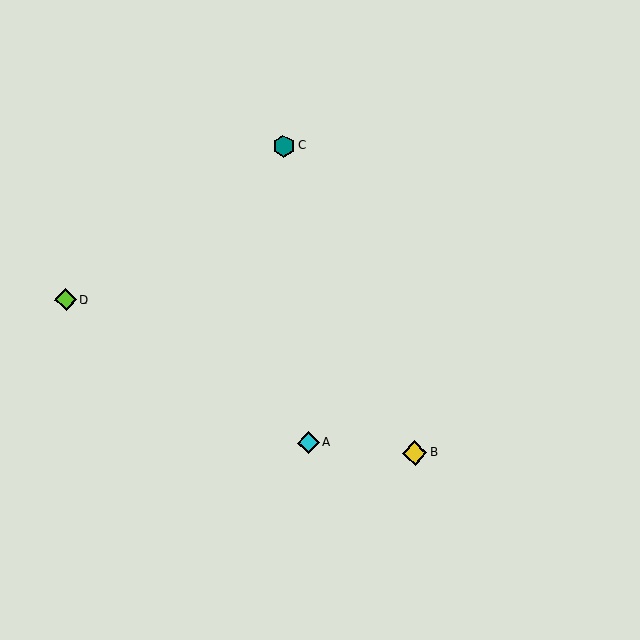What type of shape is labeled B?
Shape B is a yellow diamond.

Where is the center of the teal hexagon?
The center of the teal hexagon is at (284, 146).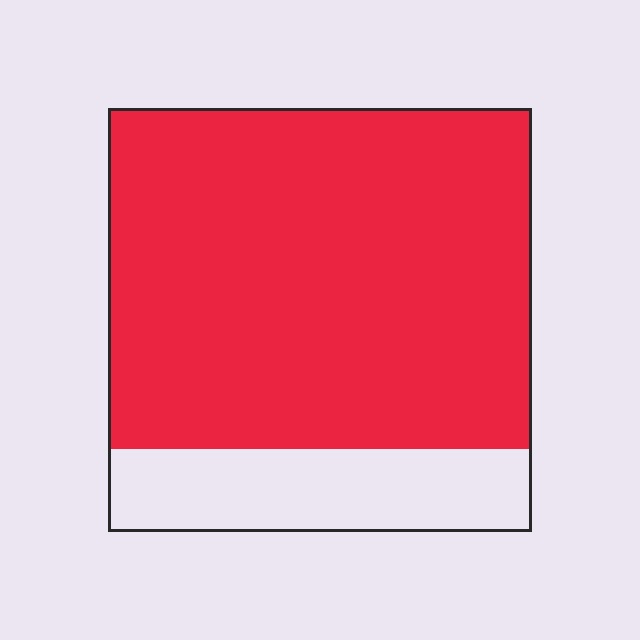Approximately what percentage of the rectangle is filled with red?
Approximately 80%.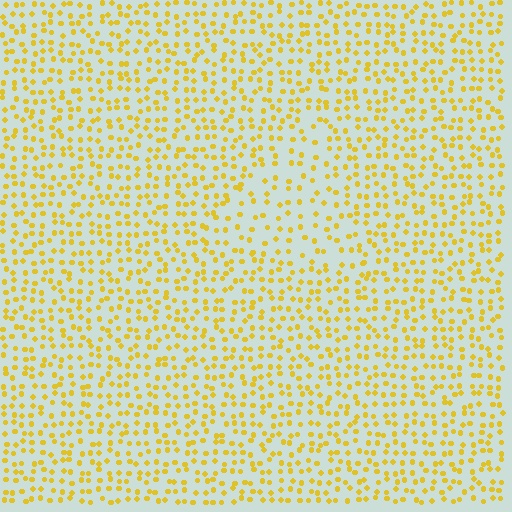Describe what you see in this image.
The image contains small yellow elements arranged at two different densities. A triangle-shaped region is visible where the elements are less densely packed than the surrounding area.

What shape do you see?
I see a triangle.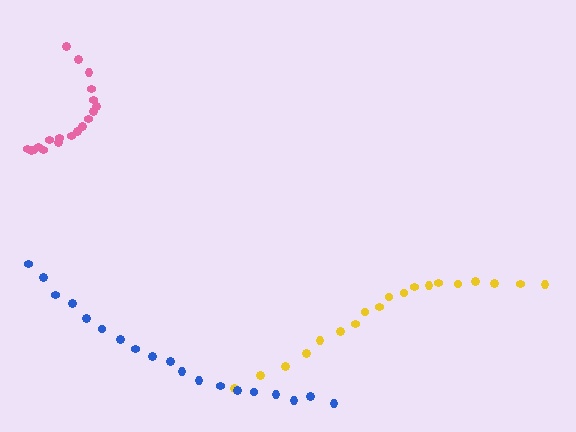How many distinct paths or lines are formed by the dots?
There are 3 distinct paths.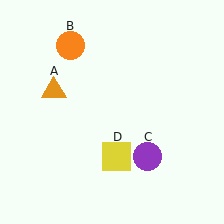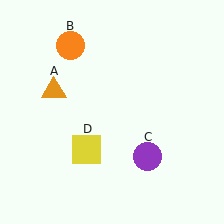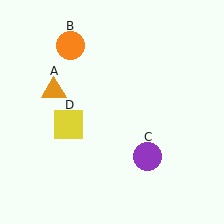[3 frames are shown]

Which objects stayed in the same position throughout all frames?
Orange triangle (object A) and orange circle (object B) and purple circle (object C) remained stationary.